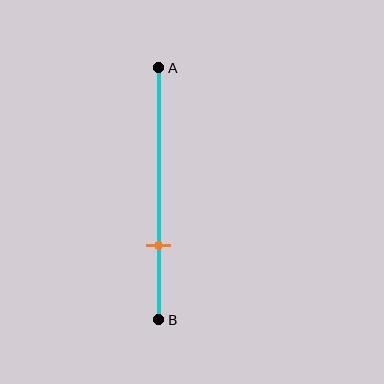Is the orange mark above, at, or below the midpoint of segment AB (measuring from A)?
The orange mark is below the midpoint of segment AB.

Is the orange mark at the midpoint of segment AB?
No, the mark is at about 70% from A, not at the 50% midpoint.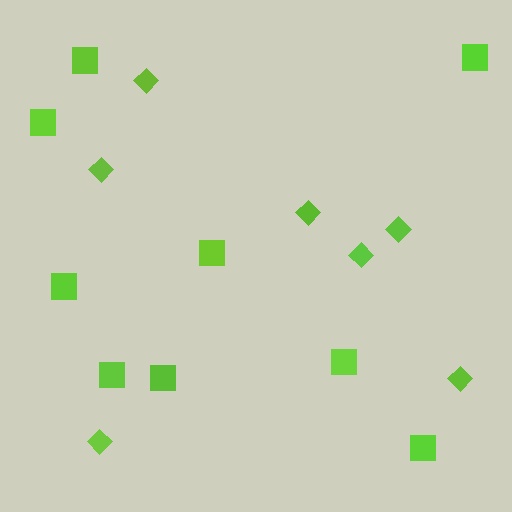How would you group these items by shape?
There are 2 groups: one group of diamonds (7) and one group of squares (9).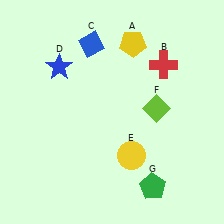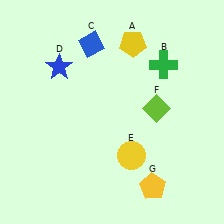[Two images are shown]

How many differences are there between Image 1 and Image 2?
There are 2 differences between the two images.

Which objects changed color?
B changed from red to green. G changed from green to yellow.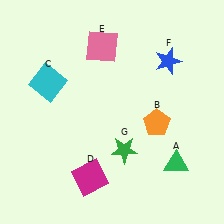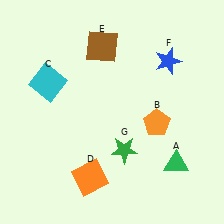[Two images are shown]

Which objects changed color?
D changed from magenta to orange. E changed from pink to brown.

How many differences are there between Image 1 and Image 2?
There are 2 differences between the two images.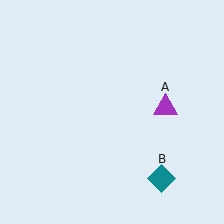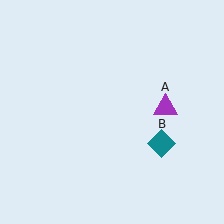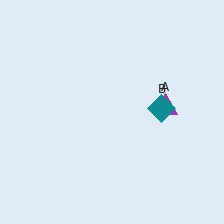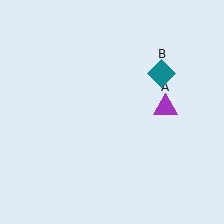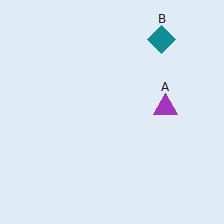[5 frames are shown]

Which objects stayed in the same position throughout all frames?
Purple triangle (object A) remained stationary.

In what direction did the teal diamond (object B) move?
The teal diamond (object B) moved up.